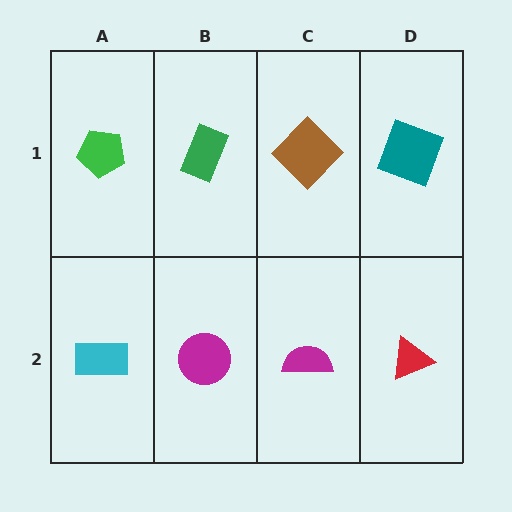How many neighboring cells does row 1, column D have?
2.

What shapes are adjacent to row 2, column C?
A brown diamond (row 1, column C), a magenta circle (row 2, column B), a red triangle (row 2, column D).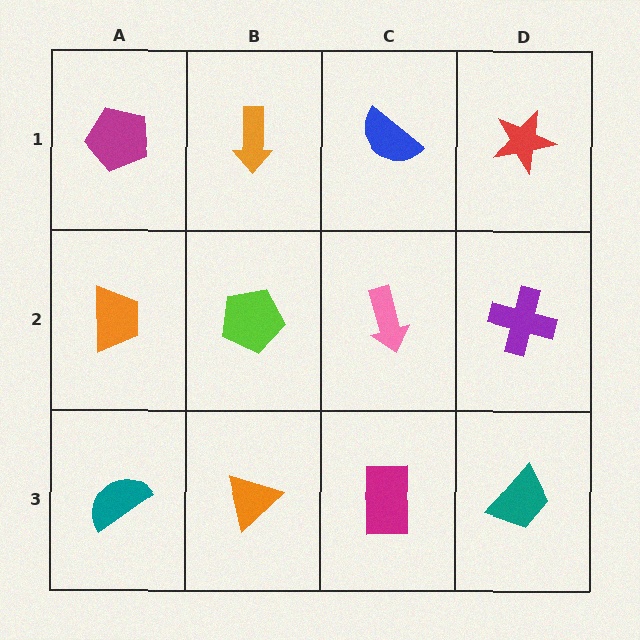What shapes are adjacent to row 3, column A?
An orange trapezoid (row 2, column A), an orange triangle (row 3, column B).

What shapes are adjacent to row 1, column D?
A purple cross (row 2, column D), a blue semicircle (row 1, column C).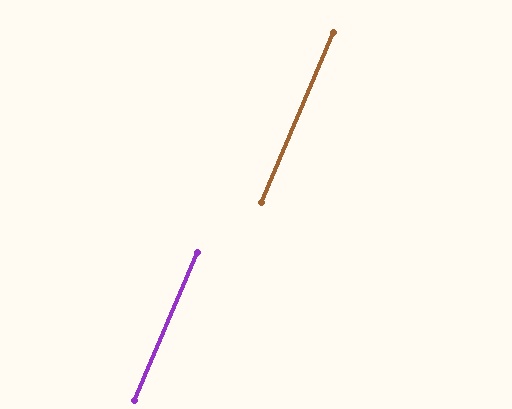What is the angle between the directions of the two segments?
Approximately 0 degrees.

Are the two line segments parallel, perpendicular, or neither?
Parallel — their directions differ by only 0.3°.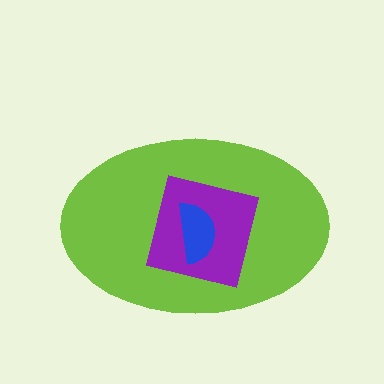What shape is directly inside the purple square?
The blue semicircle.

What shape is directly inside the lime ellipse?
The purple square.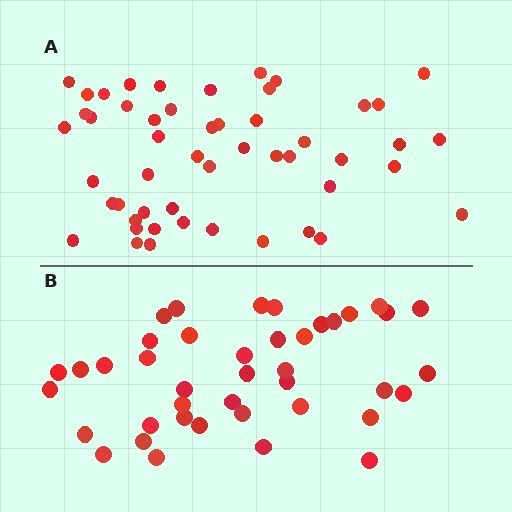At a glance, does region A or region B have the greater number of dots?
Region A (the top region) has more dots.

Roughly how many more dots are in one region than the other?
Region A has roughly 10 or so more dots than region B.